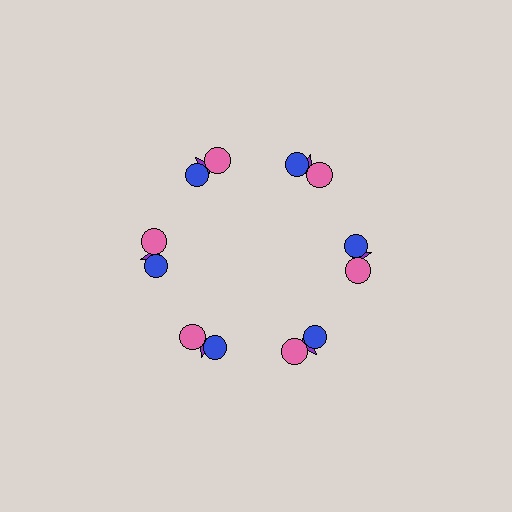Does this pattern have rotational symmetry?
Yes, this pattern has 6-fold rotational symmetry. It looks the same after rotating 60 degrees around the center.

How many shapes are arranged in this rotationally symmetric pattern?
There are 18 shapes, arranged in 6 groups of 3.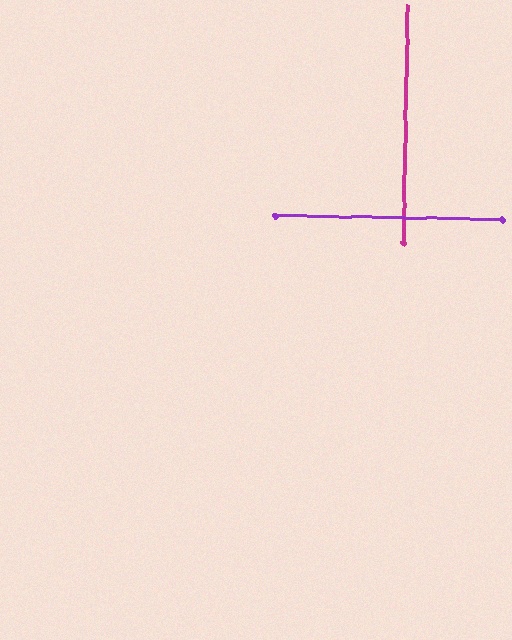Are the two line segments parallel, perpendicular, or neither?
Perpendicular — they meet at approximately 90°.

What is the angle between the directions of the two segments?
Approximately 90 degrees.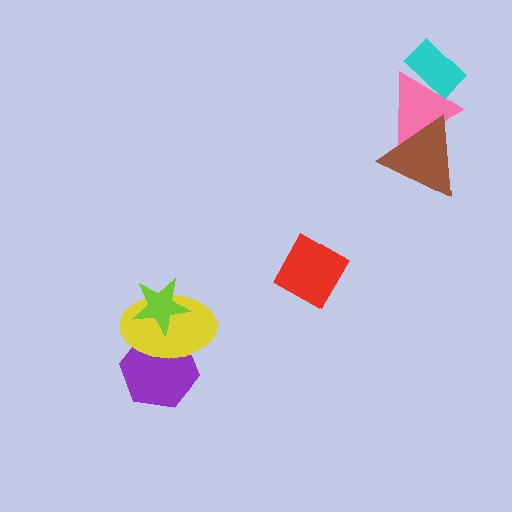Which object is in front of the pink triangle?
The brown triangle is in front of the pink triangle.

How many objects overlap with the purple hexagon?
2 objects overlap with the purple hexagon.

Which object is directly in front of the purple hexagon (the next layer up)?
The yellow ellipse is directly in front of the purple hexagon.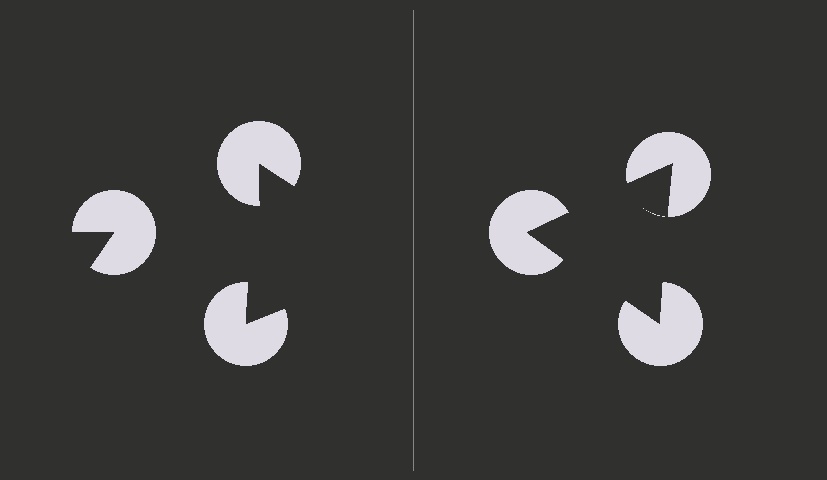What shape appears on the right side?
An illusory triangle.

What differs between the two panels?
The pac-man discs are positioned identically on both sides; only the wedge orientations differ. On the right they align to a triangle; on the left they are misaligned.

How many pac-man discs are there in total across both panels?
6 — 3 on each side.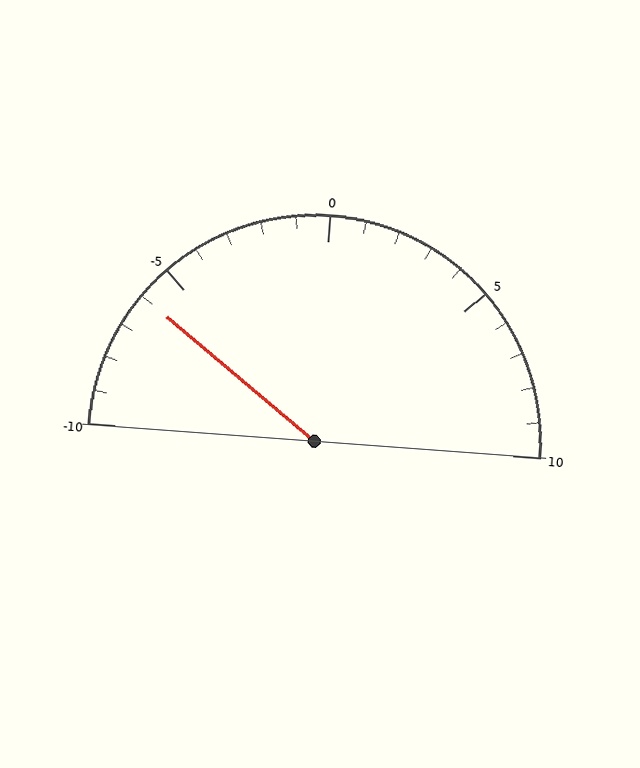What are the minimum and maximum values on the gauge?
The gauge ranges from -10 to 10.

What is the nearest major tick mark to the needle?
The nearest major tick mark is -5.